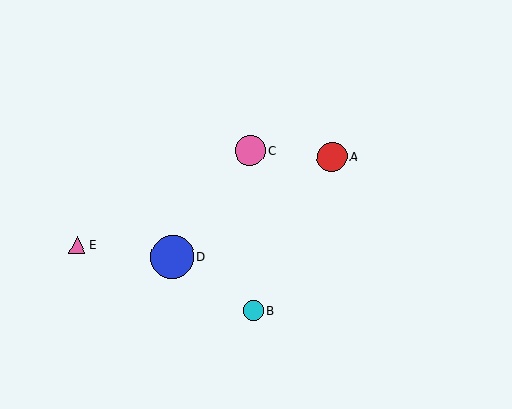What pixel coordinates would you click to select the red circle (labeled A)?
Click at (332, 157) to select the red circle A.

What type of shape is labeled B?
Shape B is a cyan circle.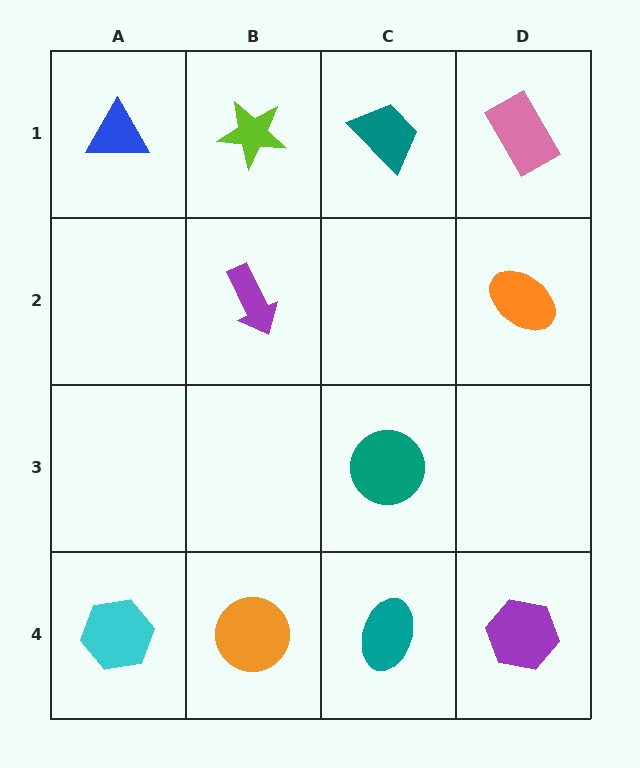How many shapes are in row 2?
2 shapes.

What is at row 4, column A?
A cyan hexagon.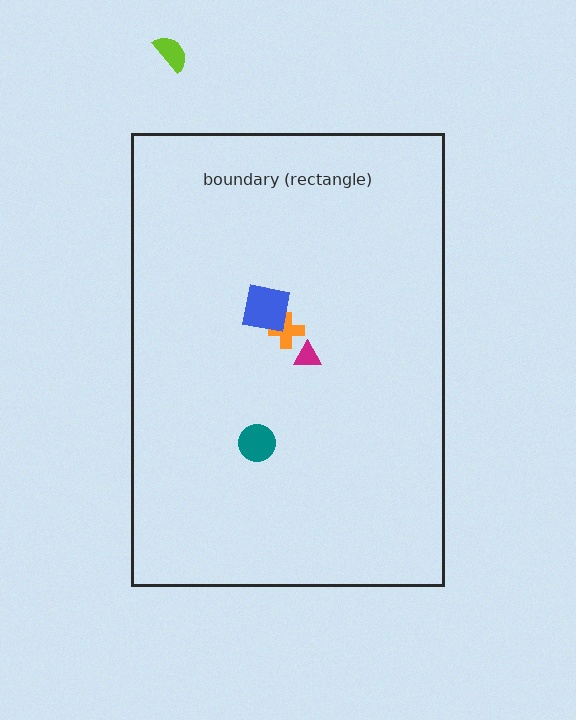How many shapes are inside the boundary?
4 inside, 1 outside.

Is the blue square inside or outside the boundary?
Inside.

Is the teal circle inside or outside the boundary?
Inside.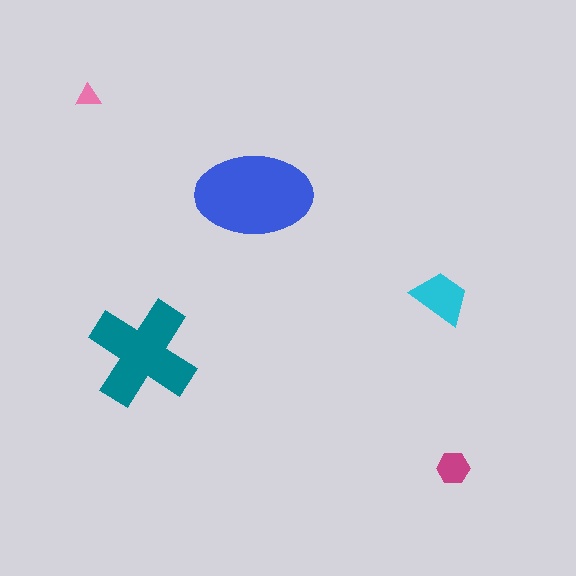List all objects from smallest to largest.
The pink triangle, the magenta hexagon, the cyan trapezoid, the teal cross, the blue ellipse.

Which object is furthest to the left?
The pink triangle is leftmost.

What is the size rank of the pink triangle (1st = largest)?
5th.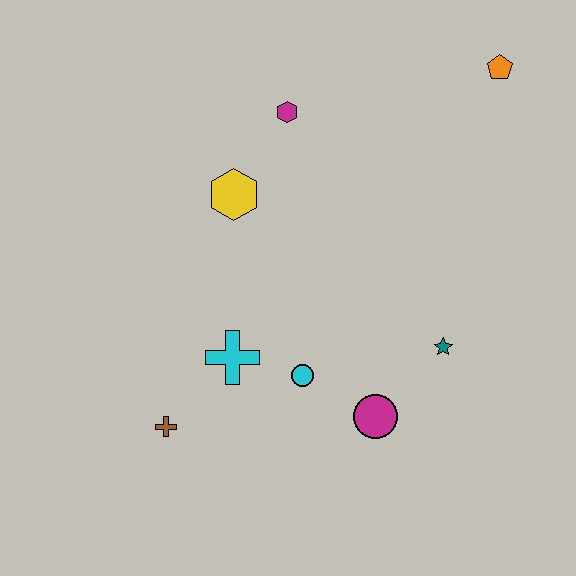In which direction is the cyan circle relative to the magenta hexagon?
The cyan circle is below the magenta hexagon.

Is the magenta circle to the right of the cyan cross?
Yes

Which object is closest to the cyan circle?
The cyan cross is closest to the cyan circle.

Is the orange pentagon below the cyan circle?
No